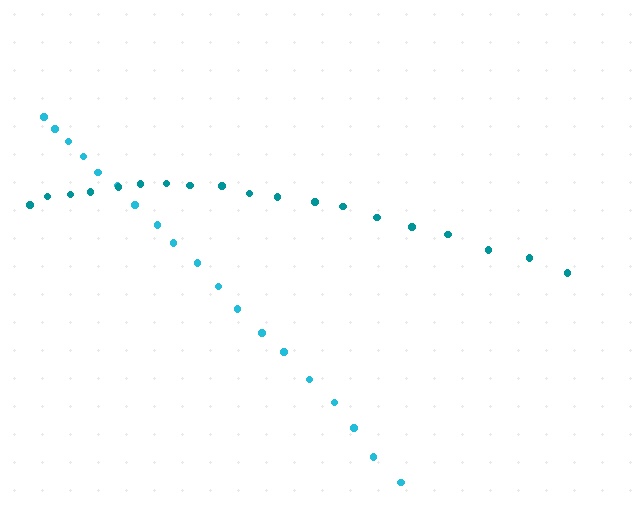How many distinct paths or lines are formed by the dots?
There are 2 distinct paths.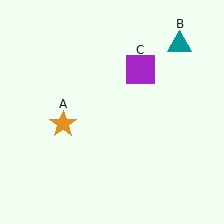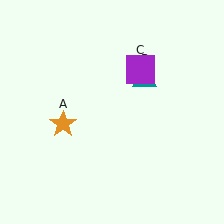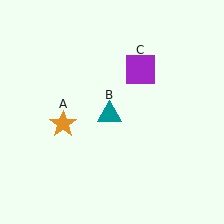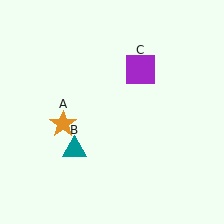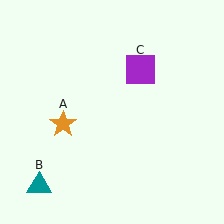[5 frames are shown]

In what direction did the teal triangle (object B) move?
The teal triangle (object B) moved down and to the left.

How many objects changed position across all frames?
1 object changed position: teal triangle (object B).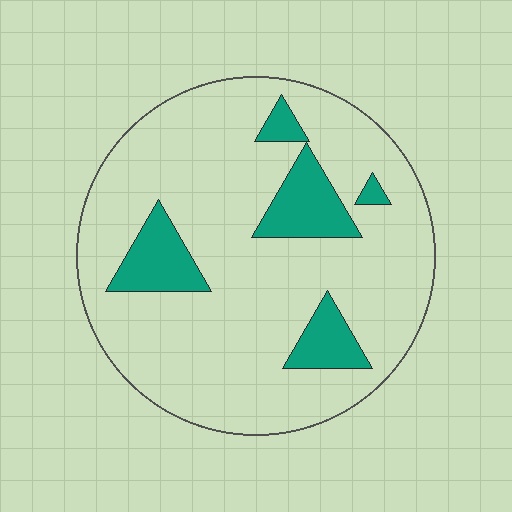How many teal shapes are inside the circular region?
5.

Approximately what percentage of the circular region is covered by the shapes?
Approximately 15%.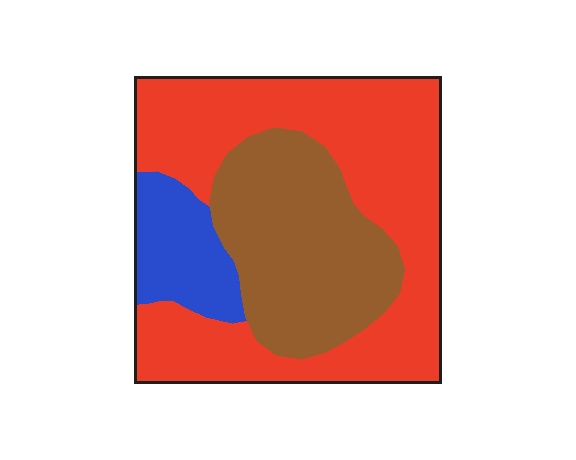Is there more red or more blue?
Red.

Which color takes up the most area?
Red, at roughly 55%.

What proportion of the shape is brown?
Brown takes up between a sixth and a third of the shape.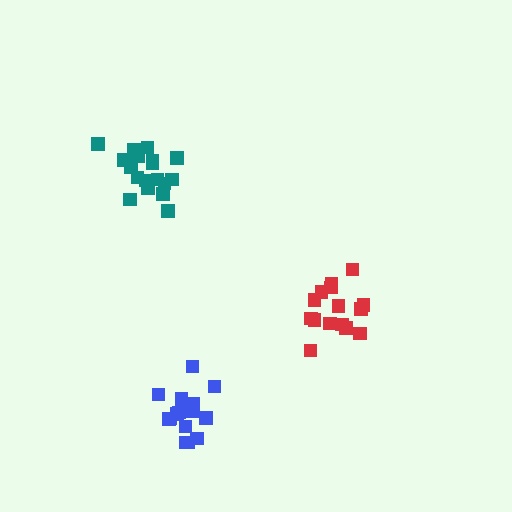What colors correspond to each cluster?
The clusters are colored: red, teal, blue.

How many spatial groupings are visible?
There are 3 spatial groupings.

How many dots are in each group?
Group 1: 15 dots, Group 2: 19 dots, Group 3: 15 dots (49 total).